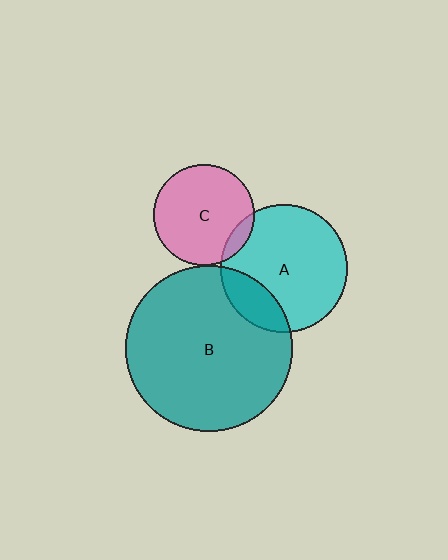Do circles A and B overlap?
Yes.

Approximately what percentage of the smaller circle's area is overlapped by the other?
Approximately 20%.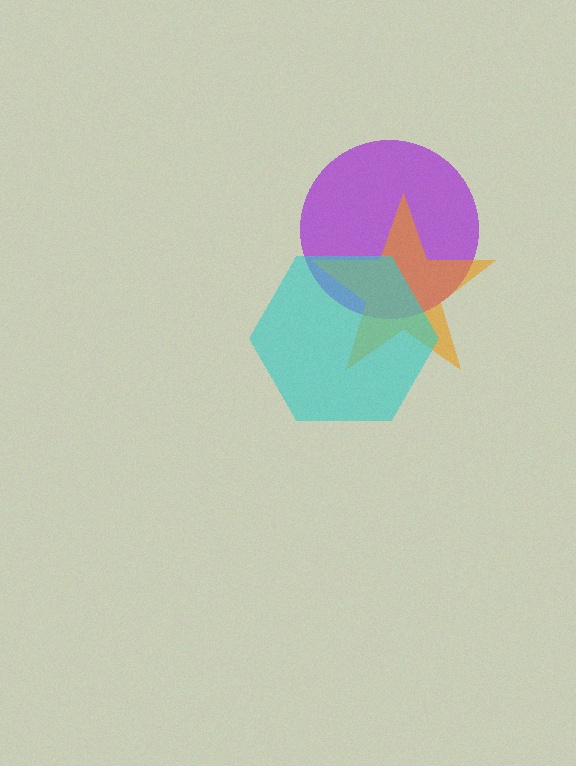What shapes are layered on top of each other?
The layered shapes are: a purple circle, an orange star, a cyan hexagon.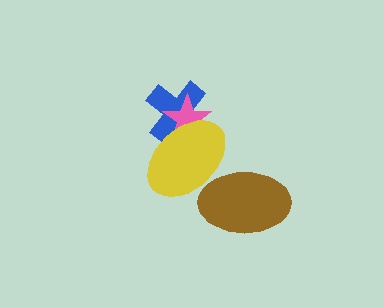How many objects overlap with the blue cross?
2 objects overlap with the blue cross.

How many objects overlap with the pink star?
2 objects overlap with the pink star.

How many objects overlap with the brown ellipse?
1 object overlaps with the brown ellipse.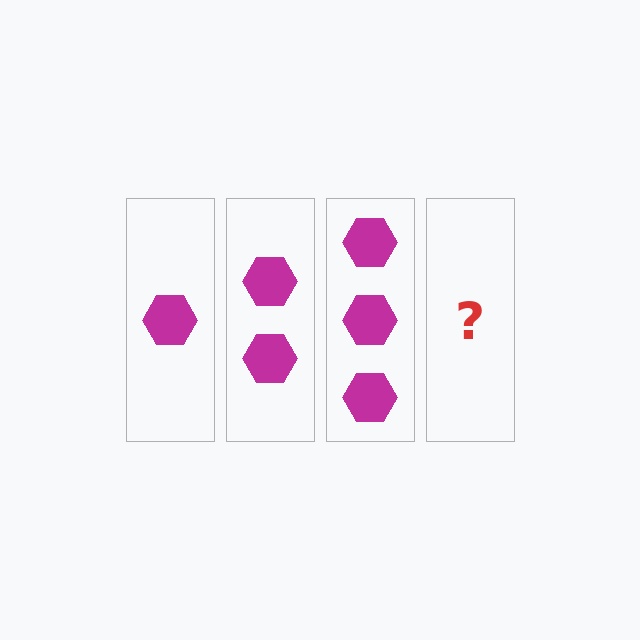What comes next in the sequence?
The next element should be 4 hexagons.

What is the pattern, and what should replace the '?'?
The pattern is that each step adds one more hexagon. The '?' should be 4 hexagons.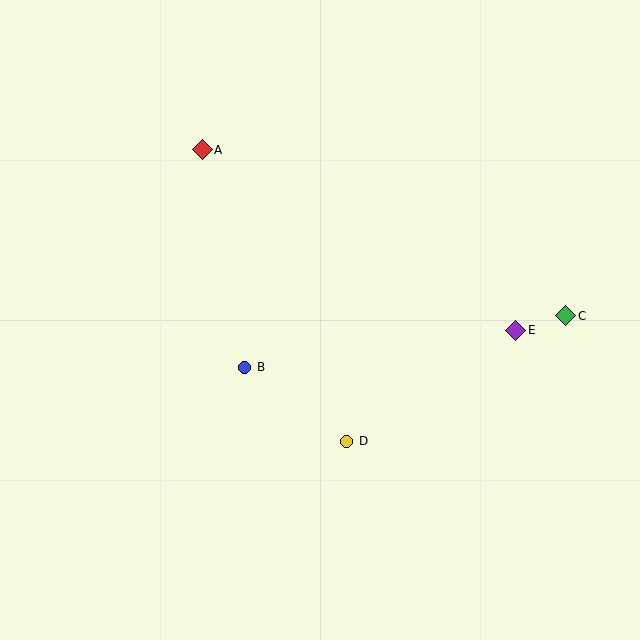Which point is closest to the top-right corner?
Point C is closest to the top-right corner.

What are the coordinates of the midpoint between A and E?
The midpoint between A and E is at (359, 240).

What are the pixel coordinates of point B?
Point B is at (245, 367).